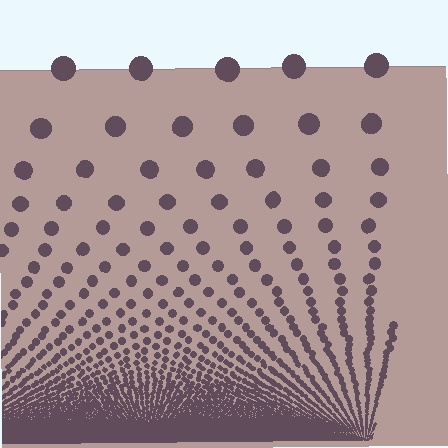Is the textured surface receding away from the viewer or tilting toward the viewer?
The surface appears to tilt toward the viewer. Texture elements get larger and sparser toward the top.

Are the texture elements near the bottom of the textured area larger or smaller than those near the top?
Smaller. The gradient is inverted — elements near the bottom are smaller and denser.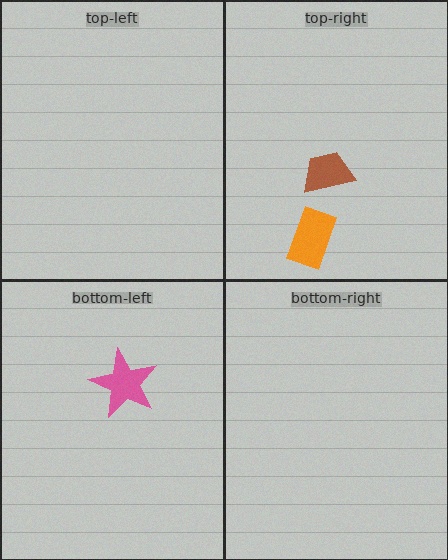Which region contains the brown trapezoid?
The top-right region.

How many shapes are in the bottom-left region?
1.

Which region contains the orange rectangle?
The top-right region.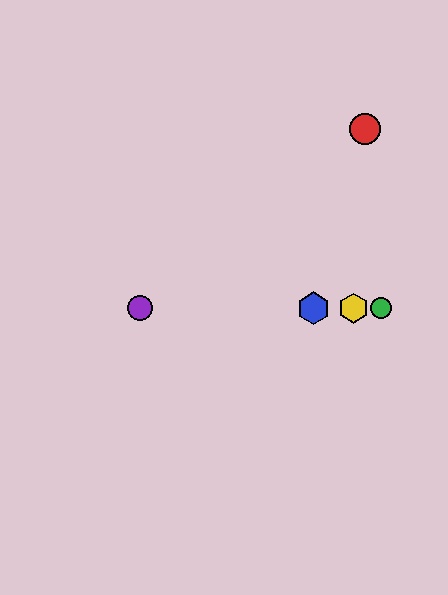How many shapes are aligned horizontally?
4 shapes (the blue hexagon, the green circle, the yellow hexagon, the purple circle) are aligned horizontally.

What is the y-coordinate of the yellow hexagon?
The yellow hexagon is at y≈308.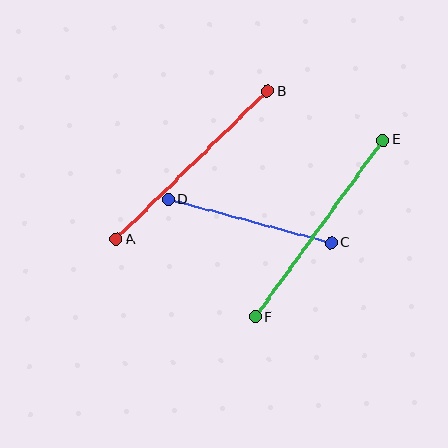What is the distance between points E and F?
The distance is approximately 218 pixels.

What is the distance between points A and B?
The distance is approximately 212 pixels.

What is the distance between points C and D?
The distance is approximately 168 pixels.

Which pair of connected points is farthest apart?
Points E and F are farthest apart.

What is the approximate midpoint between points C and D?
The midpoint is at approximately (250, 221) pixels.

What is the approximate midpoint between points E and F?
The midpoint is at approximately (319, 228) pixels.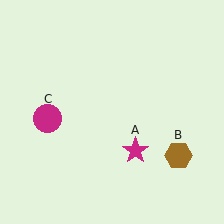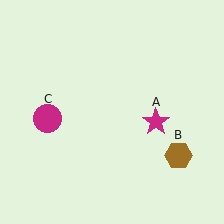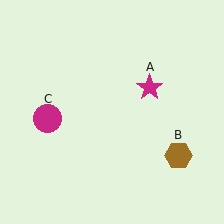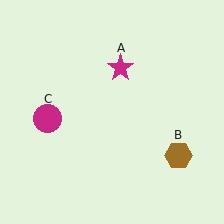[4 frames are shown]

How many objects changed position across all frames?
1 object changed position: magenta star (object A).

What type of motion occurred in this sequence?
The magenta star (object A) rotated counterclockwise around the center of the scene.